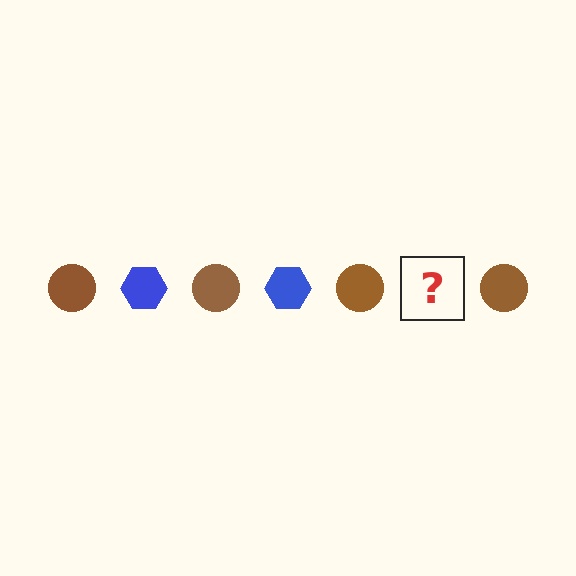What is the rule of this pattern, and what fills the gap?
The rule is that the pattern alternates between brown circle and blue hexagon. The gap should be filled with a blue hexagon.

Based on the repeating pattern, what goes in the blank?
The blank should be a blue hexagon.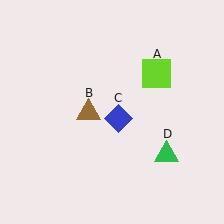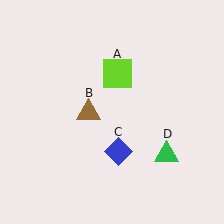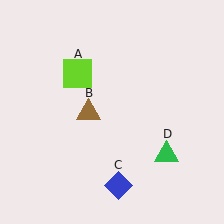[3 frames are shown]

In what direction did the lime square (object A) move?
The lime square (object A) moved left.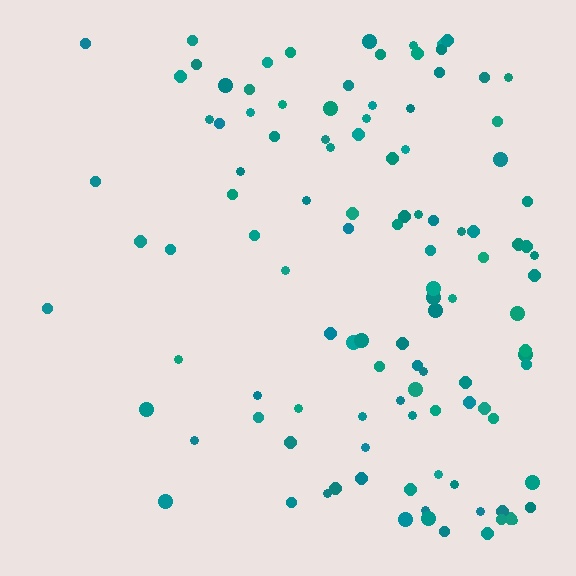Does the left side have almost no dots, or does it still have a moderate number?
Still a moderate number, just noticeably fewer than the right.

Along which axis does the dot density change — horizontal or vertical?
Horizontal.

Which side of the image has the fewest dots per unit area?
The left.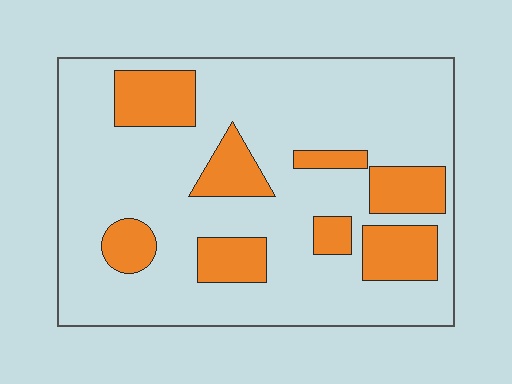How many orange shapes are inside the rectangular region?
8.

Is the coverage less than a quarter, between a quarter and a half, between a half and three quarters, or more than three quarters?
Less than a quarter.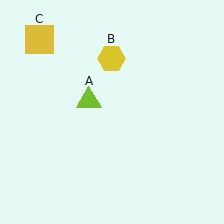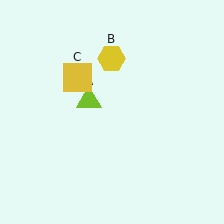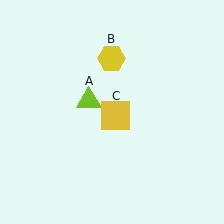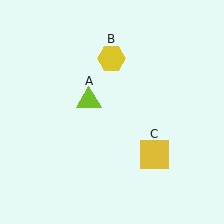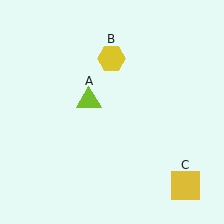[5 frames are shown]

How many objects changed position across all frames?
1 object changed position: yellow square (object C).